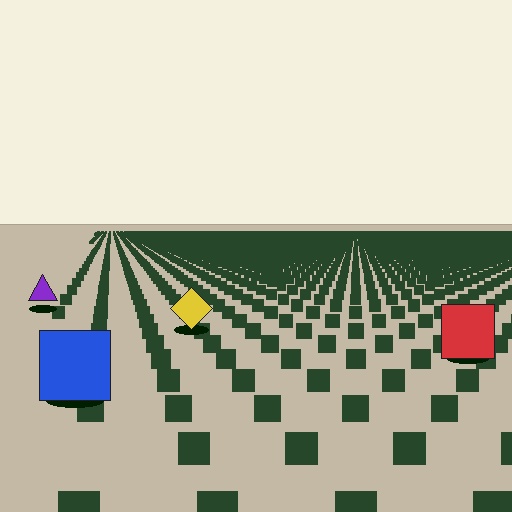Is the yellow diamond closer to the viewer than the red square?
No. The red square is closer — you can tell from the texture gradient: the ground texture is coarser near it.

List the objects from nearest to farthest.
From nearest to farthest: the blue square, the red square, the yellow diamond, the purple triangle.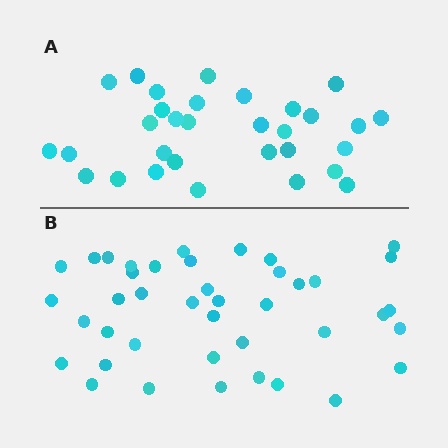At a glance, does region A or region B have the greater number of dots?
Region B (the bottom region) has more dots.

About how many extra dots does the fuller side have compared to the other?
Region B has roughly 10 or so more dots than region A.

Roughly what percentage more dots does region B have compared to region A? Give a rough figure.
About 30% more.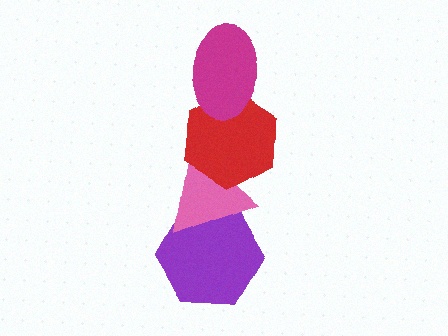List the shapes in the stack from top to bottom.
From top to bottom: the magenta ellipse, the red hexagon, the pink triangle, the purple hexagon.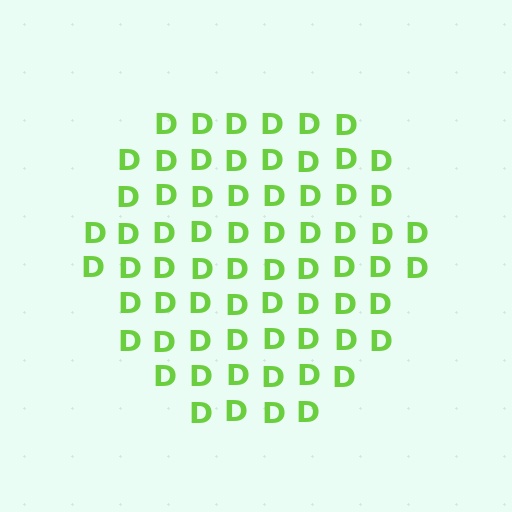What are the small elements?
The small elements are letter D's.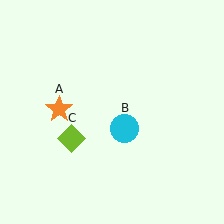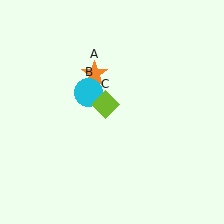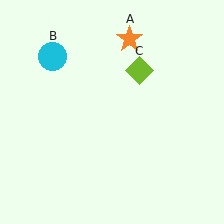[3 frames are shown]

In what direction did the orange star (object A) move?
The orange star (object A) moved up and to the right.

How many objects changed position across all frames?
3 objects changed position: orange star (object A), cyan circle (object B), lime diamond (object C).